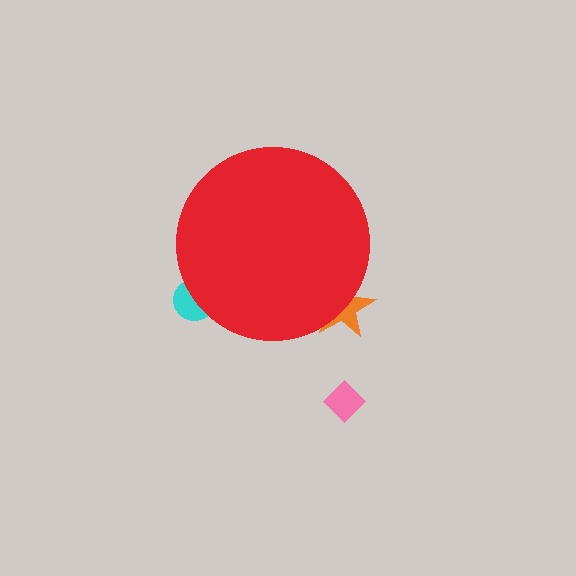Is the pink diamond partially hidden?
No, the pink diamond is fully visible.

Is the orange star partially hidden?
Yes, the orange star is partially hidden behind the red circle.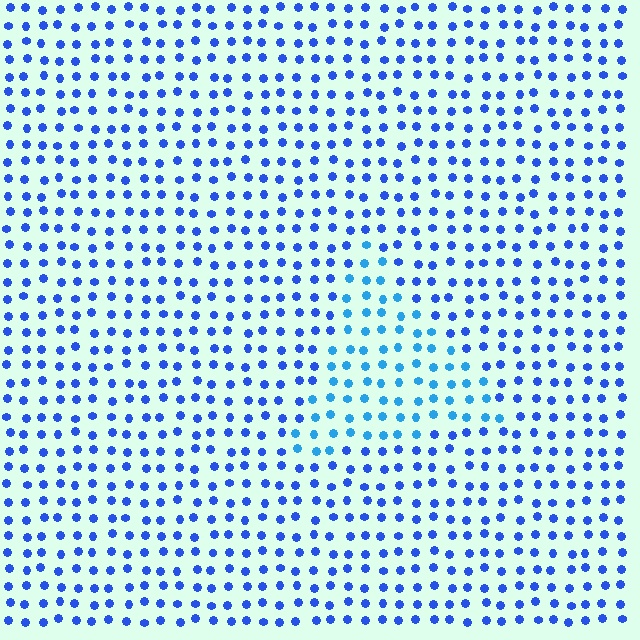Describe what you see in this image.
The image is filled with small blue elements in a uniform arrangement. A triangle-shaped region is visible where the elements are tinted to a slightly different hue, forming a subtle color boundary.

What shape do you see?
I see a triangle.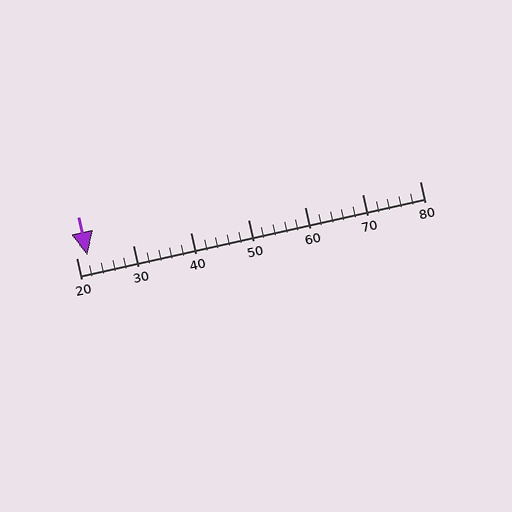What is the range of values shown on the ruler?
The ruler shows values from 20 to 80.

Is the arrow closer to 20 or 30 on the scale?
The arrow is closer to 20.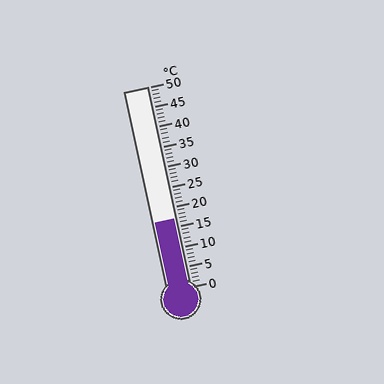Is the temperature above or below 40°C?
The temperature is below 40°C.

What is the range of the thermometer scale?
The thermometer scale ranges from 0°C to 50°C.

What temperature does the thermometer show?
The thermometer shows approximately 17°C.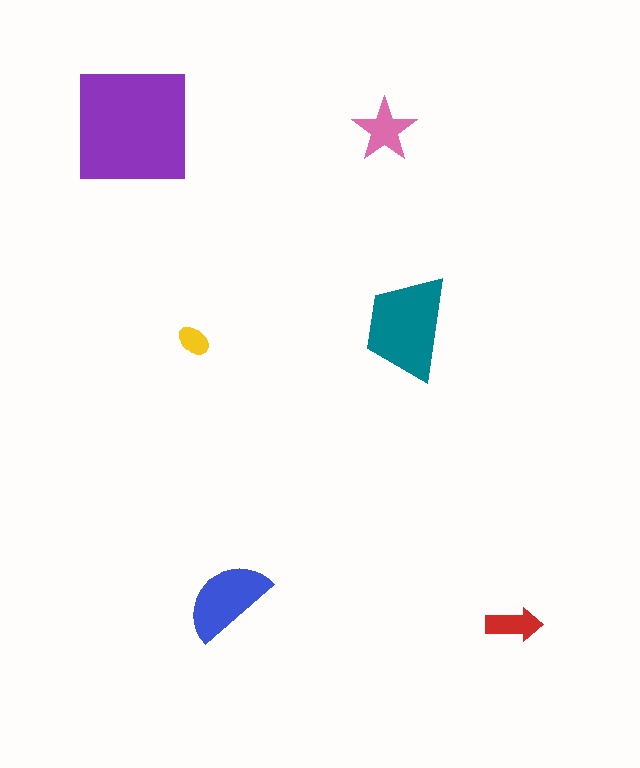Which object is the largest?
The purple square.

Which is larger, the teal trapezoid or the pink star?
The teal trapezoid.